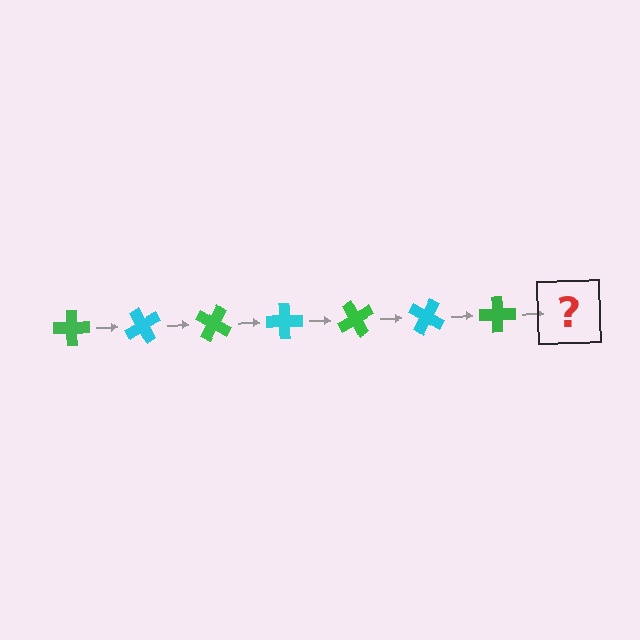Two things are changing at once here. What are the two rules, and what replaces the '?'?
The two rules are that it rotates 60 degrees each step and the color cycles through green and cyan. The '?' should be a cyan cross, rotated 420 degrees from the start.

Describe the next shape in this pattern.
It should be a cyan cross, rotated 420 degrees from the start.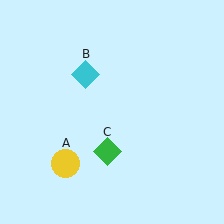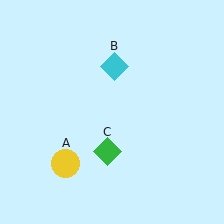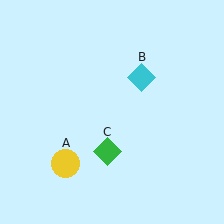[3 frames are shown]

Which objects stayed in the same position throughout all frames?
Yellow circle (object A) and green diamond (object C) remained stationary.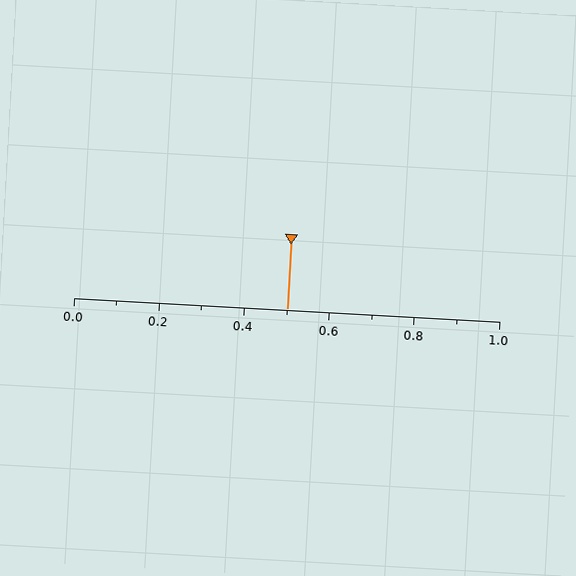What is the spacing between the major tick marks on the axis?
The major ticks are spaced 0.2 apart.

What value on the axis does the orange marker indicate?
The marker indicates approximately 0.5.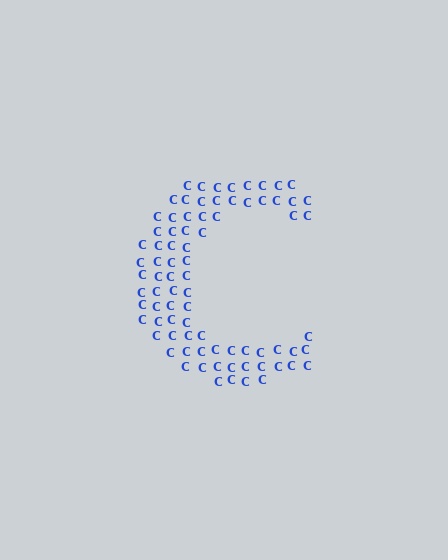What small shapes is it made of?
It is made of small letter C's.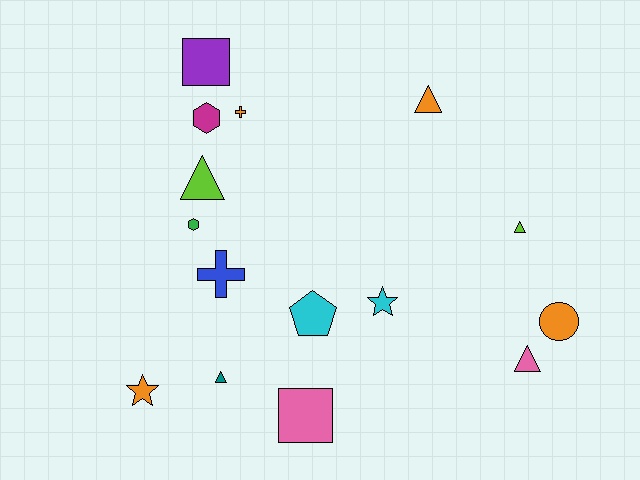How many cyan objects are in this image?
There are 2 cyan objects.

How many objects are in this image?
There are 15 objects.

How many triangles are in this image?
There are 5 triangles.